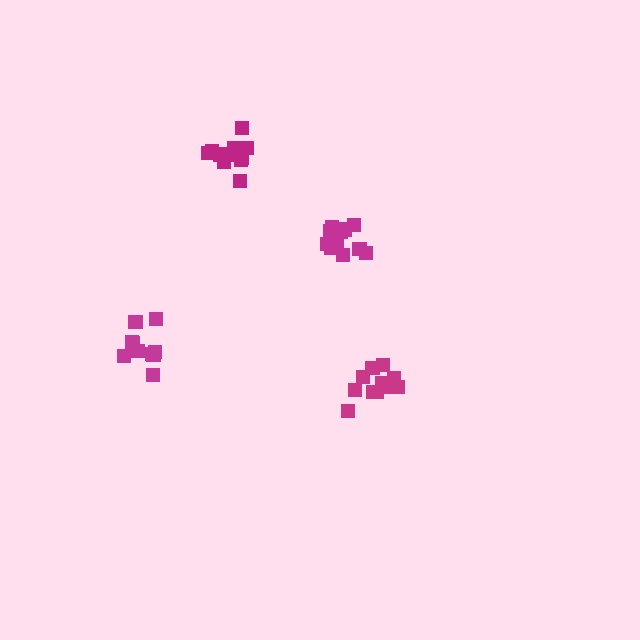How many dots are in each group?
Group 1: 11 dots, Group 2: 11 dots, Group 3: 11 dots, Group 4: 10 dots (43 total).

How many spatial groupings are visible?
There are 4 spatial groupings.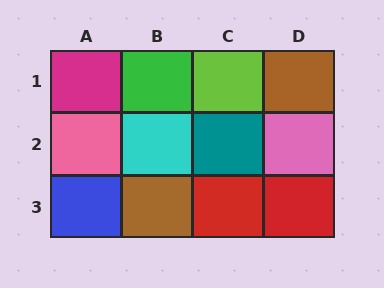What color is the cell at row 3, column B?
Brown.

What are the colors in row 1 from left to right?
Magenta, green, lime, brown.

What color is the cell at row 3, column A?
Blue.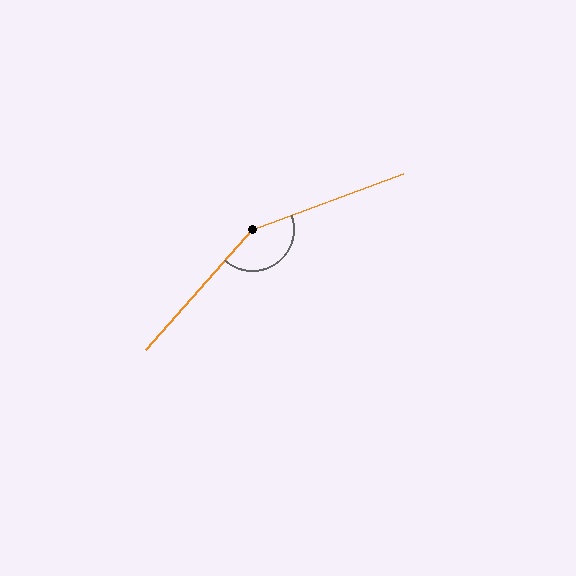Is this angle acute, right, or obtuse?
It is obtuse.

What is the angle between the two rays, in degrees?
Approximately 152 degrees.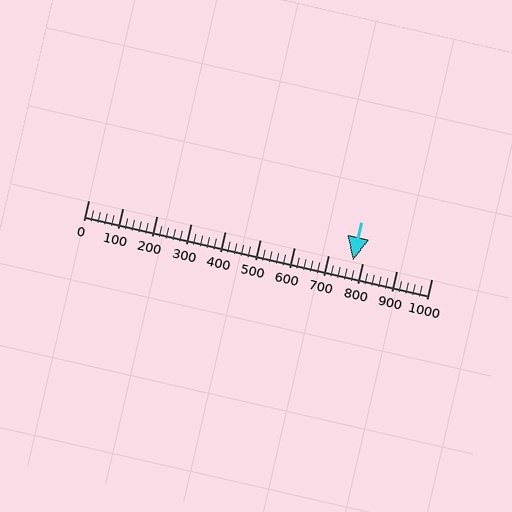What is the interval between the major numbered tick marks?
The major tick marks are spaced 100 units apart.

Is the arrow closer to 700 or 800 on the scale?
The arrow is closer to 800.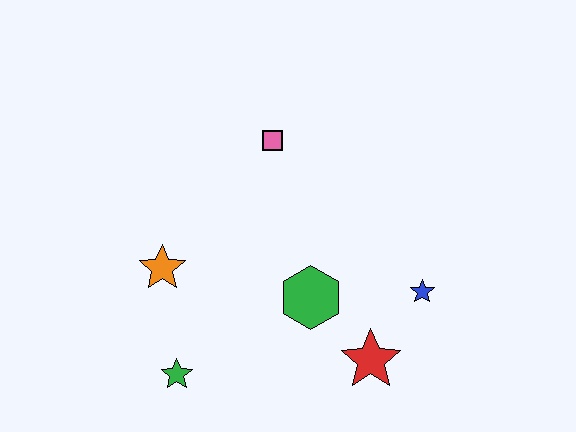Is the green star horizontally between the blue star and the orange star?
Yes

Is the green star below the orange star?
Yes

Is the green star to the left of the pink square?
Yes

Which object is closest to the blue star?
The red star is closest to the blue star.